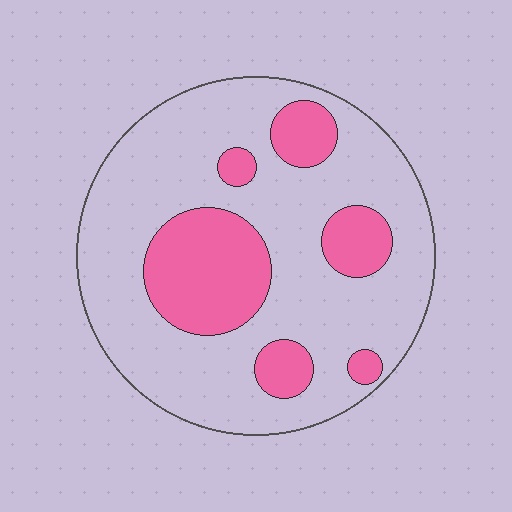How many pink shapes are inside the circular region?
6.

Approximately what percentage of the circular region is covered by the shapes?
Approximately 25%.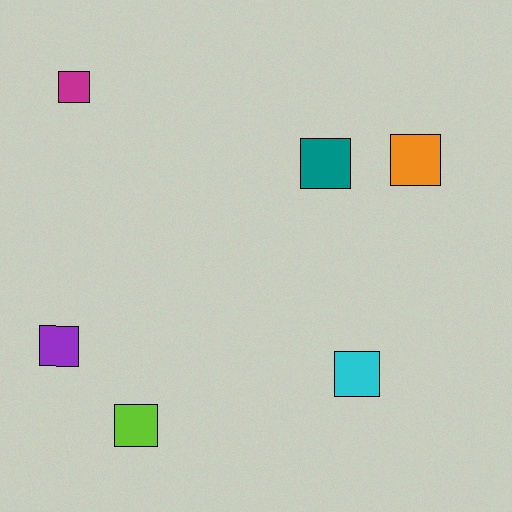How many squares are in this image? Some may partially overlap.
There are 6 squares.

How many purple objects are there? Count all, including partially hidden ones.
There is 1 purple object.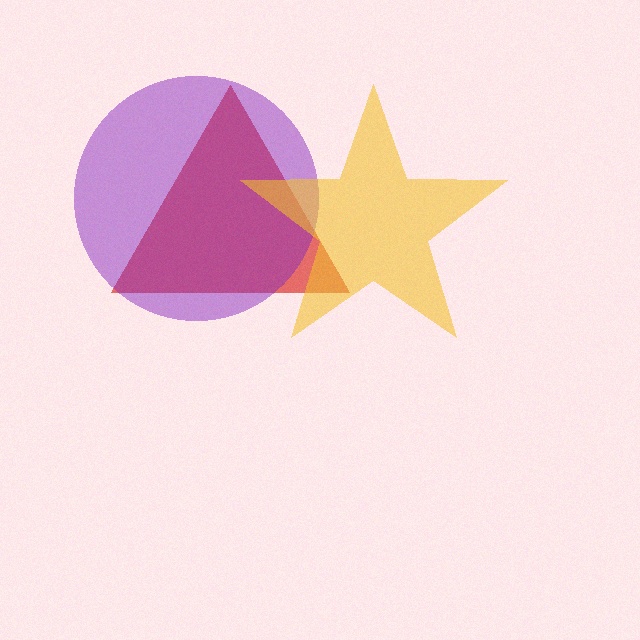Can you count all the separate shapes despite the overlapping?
Yes, there are 3 separate shapes.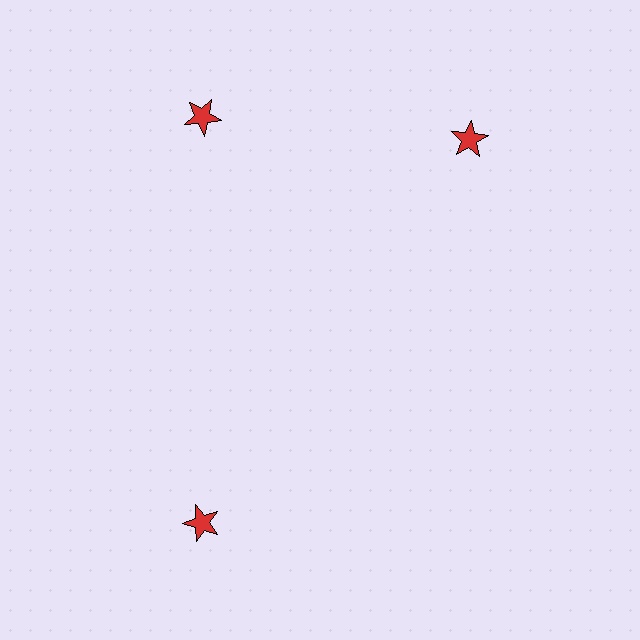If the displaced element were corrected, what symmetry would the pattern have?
It would have 3-fold rotational symmetry — the pattern would map onto itself every 120 degrees.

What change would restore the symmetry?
The symmetry would be restored by rotating it back into even spacing with its neighbors so that all 3 stars sit at equal angles and equal distance from the center.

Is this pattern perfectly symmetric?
No. The 3 red stars are arranged in a ring, but one element near the 3 o'clock position is rotated out of alignment along the ring, breaking the 3-fold rotational symmetry.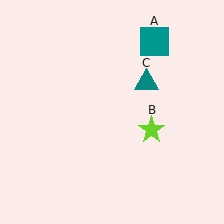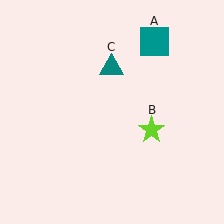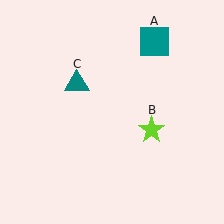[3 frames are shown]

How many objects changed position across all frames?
1 object changed position: teal triangle (object C).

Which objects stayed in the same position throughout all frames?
Teal square (object A) and lime star (object B) remained stationary.